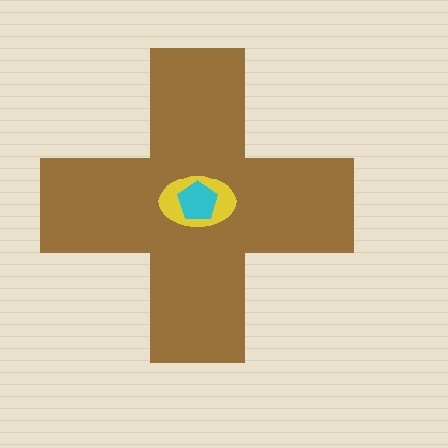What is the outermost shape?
The brown cross.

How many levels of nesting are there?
3.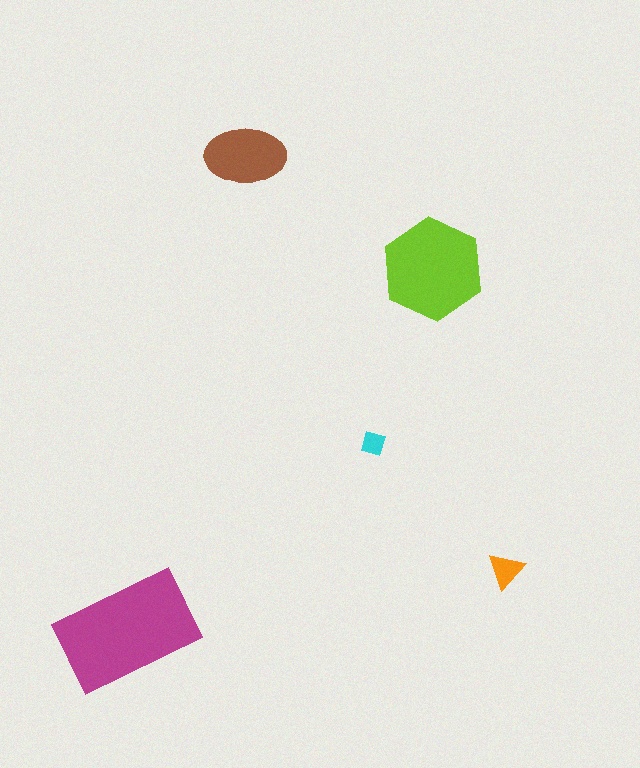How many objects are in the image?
There are 5 objects in the image.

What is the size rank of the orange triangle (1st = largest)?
4th.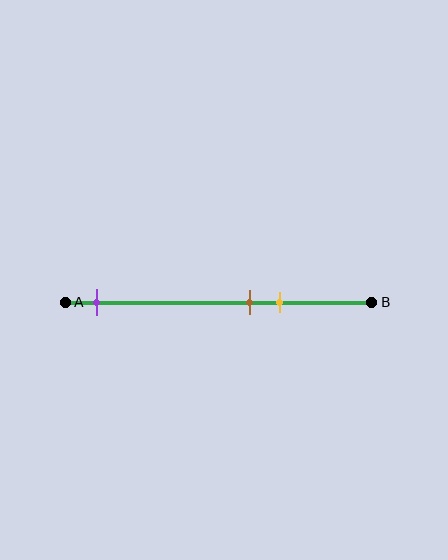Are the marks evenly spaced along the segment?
No, the marks are not evenly spaced.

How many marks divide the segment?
There are 3 marks dividing the segment.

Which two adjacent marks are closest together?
The brown and yellow marks are the closest adjacent pair.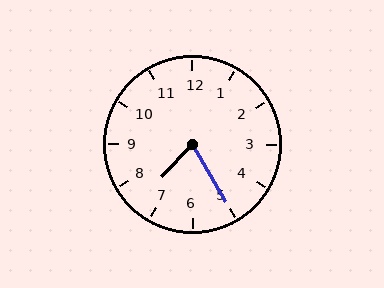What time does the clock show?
7:25.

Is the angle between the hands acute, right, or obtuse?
It is acute.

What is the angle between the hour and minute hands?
Approximately 72 degrees.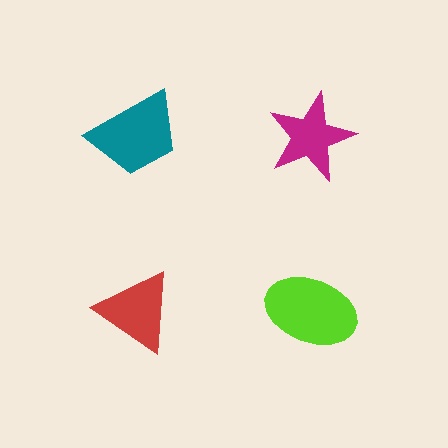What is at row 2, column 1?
A red triangle.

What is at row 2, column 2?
A lime ellipse.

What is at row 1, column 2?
A magenta star.